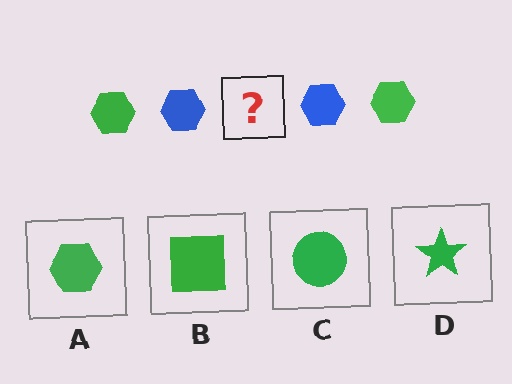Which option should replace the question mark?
Option A.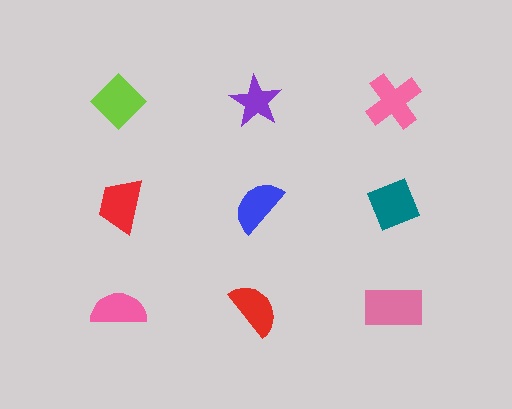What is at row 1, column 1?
A lime diamond.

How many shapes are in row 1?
3 shapes.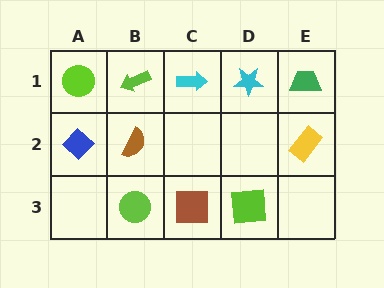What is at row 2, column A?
A blue diamond.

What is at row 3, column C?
A brown square.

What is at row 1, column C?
A cyan arrow.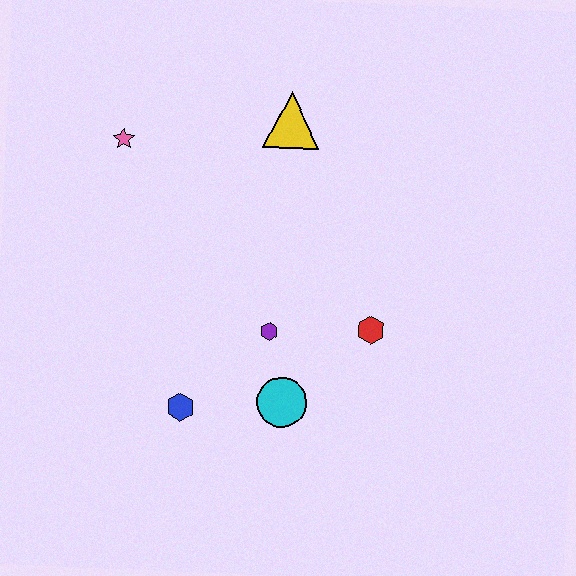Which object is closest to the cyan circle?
The purple hexagon is closest to the cyan circle.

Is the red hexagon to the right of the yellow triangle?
Yes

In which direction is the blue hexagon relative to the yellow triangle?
The blue hexagon is below the yellow triangle.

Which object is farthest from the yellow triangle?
The blue hexagon is farthest from the yellow triangle.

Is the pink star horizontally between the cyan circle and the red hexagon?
No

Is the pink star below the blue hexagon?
No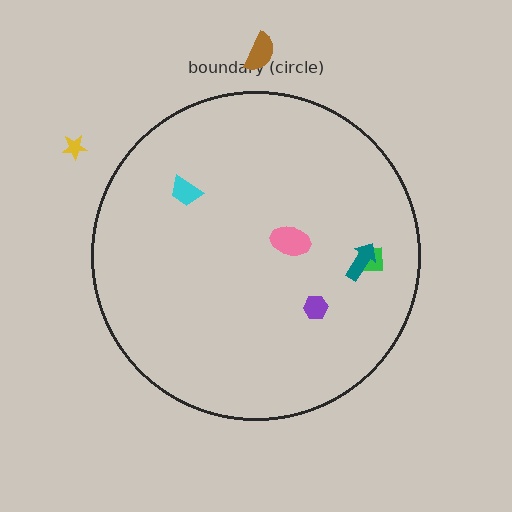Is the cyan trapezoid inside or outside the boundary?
Inside.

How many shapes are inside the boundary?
5 inside, 2 outside.